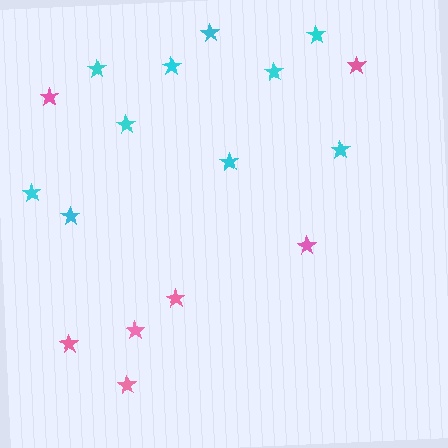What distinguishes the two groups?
There are 2 groups: one group of pink stars (7) and one group of cyan stars (10).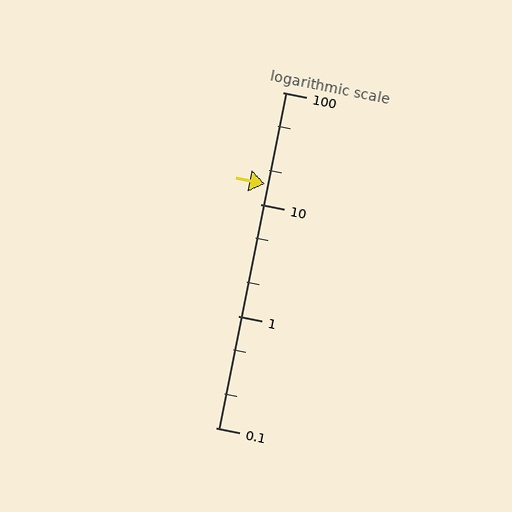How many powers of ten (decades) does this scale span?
The scale spans 3 decades, from 0.1 to 100.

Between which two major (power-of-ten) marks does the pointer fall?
The pointer is between 10 and 100.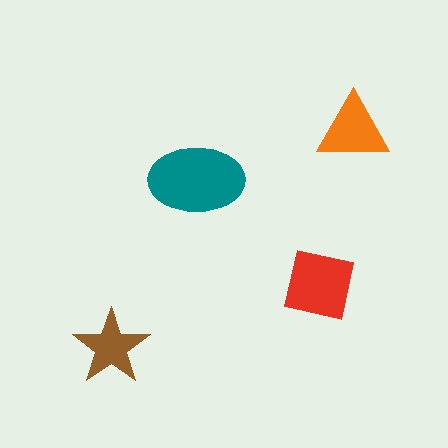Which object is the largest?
The teal ellipse.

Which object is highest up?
The orange triangle is topmost.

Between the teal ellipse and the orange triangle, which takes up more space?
The teal ellipse.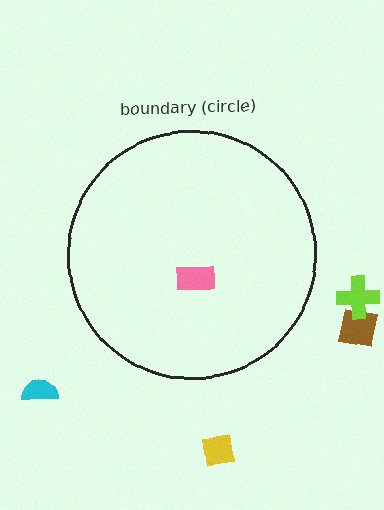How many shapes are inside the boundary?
1 inside, 4 outside.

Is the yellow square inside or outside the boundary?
Outside.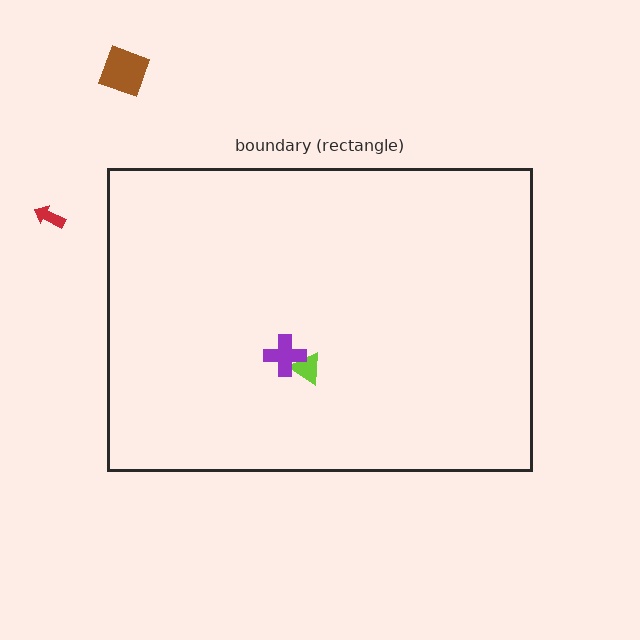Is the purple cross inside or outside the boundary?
Inside.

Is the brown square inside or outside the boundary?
Outside.